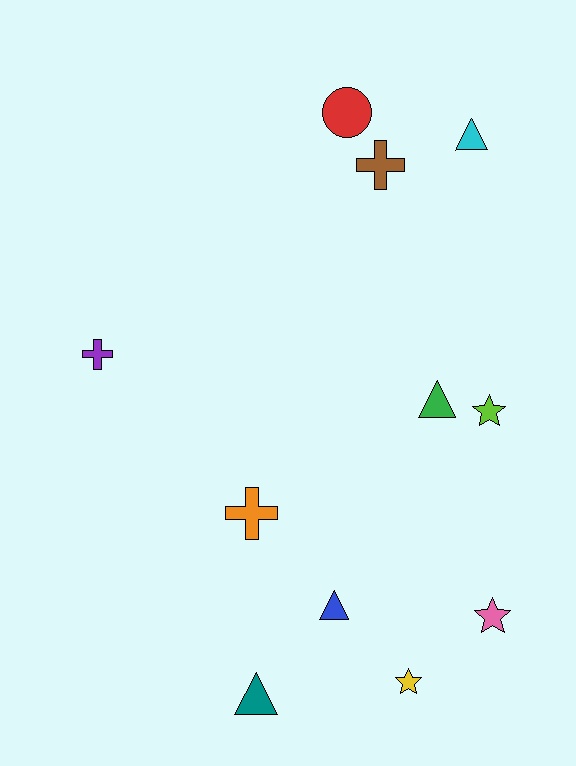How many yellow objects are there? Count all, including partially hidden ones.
There is 1 yellow object.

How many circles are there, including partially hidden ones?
There is 1 circle.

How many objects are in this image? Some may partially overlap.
There are 11 objects.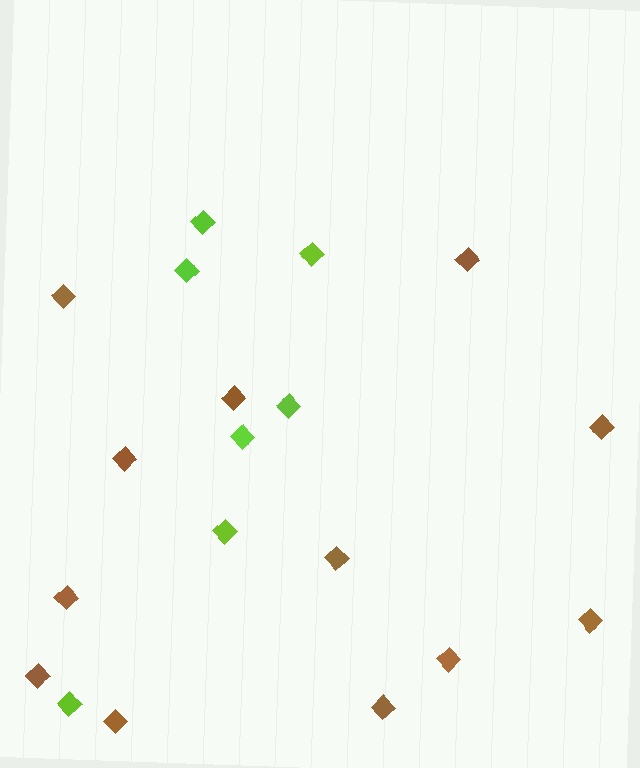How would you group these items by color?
There are 2 groups: one group of lime diamonds (7) and one group of brown diamonds (12).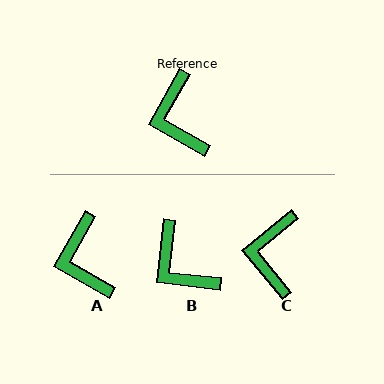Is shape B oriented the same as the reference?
No, it is off by about 23 degrees.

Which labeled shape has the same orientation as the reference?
A.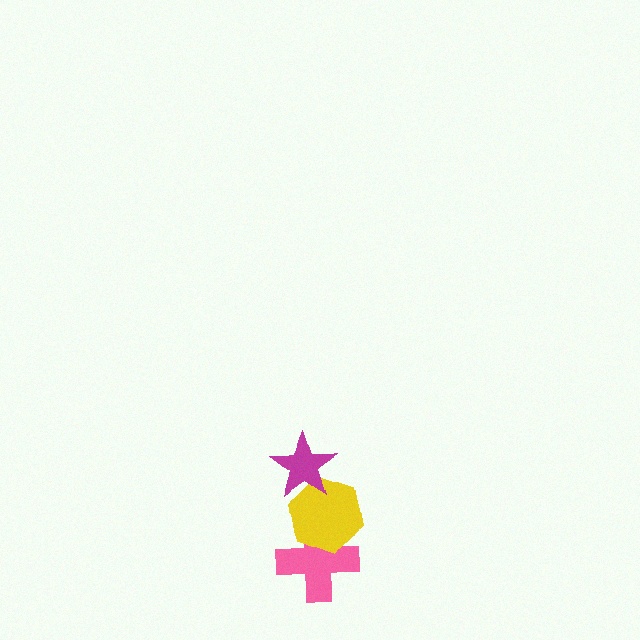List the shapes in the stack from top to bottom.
From top to bottom: the magenta star, the yellow hexagon, the pink cross.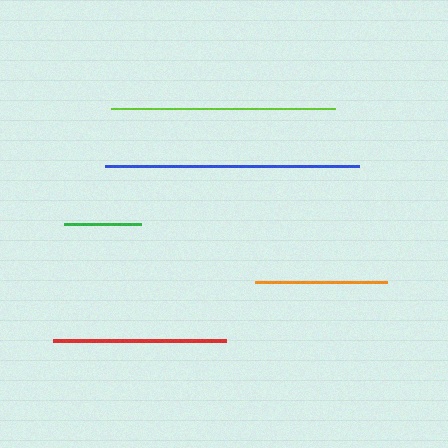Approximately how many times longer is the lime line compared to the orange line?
The lime line is approximately 1.7 times the length of the orange line.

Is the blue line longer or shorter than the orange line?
The blue line is longer than the orange line.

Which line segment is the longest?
The blue line is the longest at approximately 255 pixels.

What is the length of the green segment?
The green segment is approximately 77 pixels long.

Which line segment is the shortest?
The green line is the shortest at approximately 77 pixels.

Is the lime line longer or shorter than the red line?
The lime line is longer than the red line.